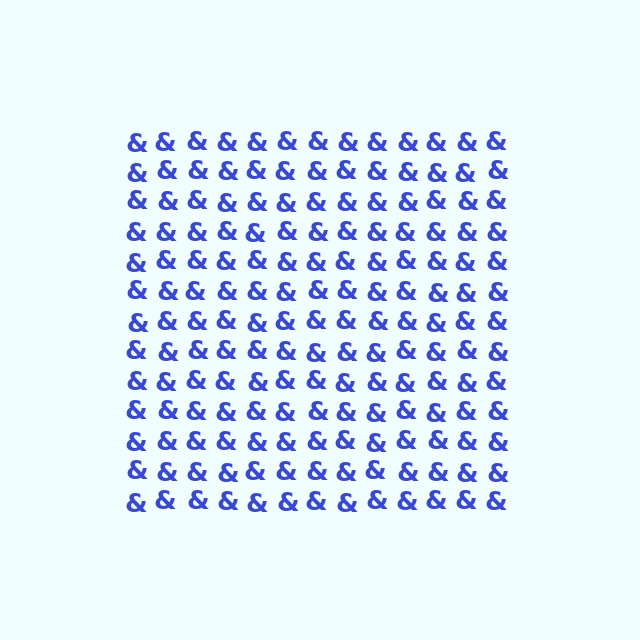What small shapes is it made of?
It is made of small ampersands.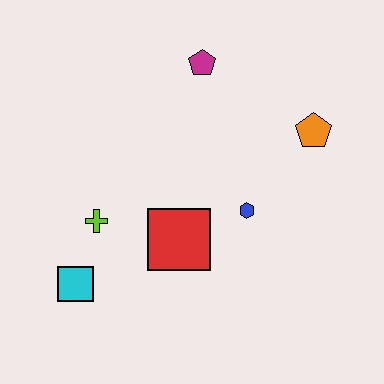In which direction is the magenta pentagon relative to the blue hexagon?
The magenta pentagon is above the blue hexagon.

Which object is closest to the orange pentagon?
The blue hexagon is closest to the orange pentagon.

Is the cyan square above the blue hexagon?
No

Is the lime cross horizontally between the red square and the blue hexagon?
No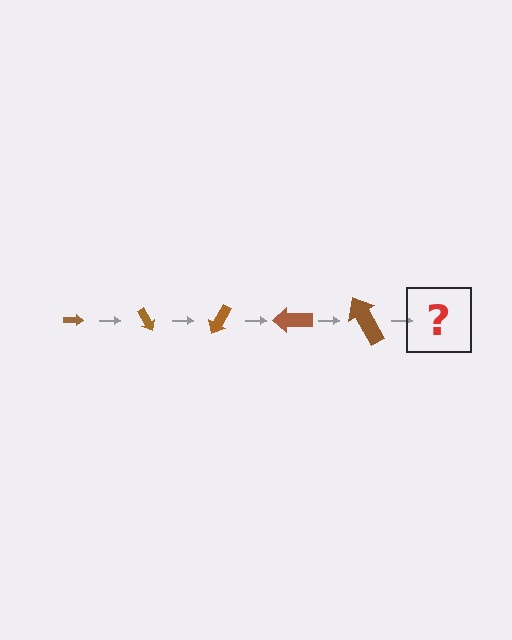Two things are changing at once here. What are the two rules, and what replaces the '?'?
The two rules are that the arrow grows larger each step and it rotates 60 degrees each step. The '?' should be an arrow, larger than the previous one and rotated 300 degrees from the start.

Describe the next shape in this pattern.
It should be an arrow, larger than the previous one and rotated 300 degrees from the start.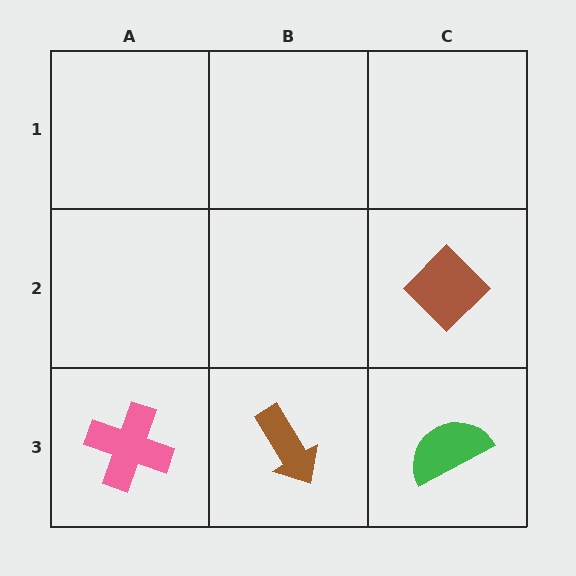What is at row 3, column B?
A brown arrow.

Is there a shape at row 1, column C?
No, that cell is empty.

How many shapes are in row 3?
3 shapes.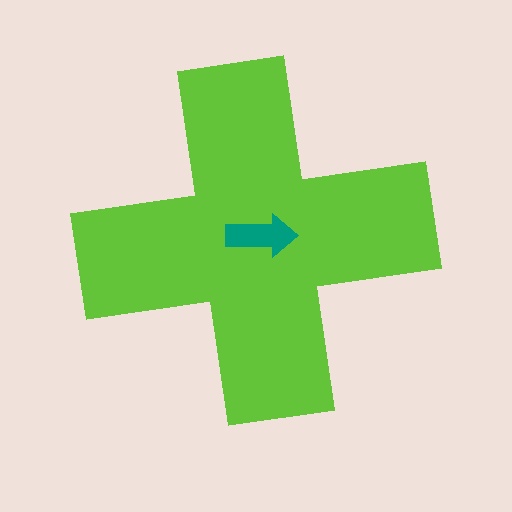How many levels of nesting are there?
2.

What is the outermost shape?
The lime cross.